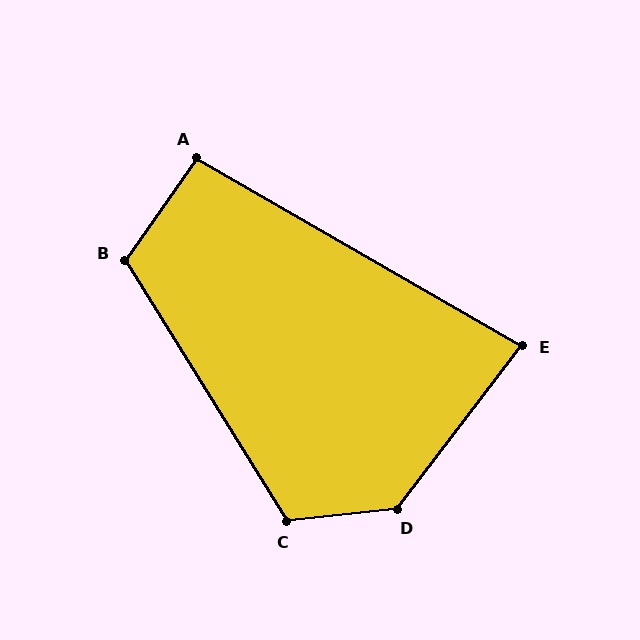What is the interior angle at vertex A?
Approximately 95 degrees (approximately right).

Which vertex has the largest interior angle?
D, at approximately 134 degrees.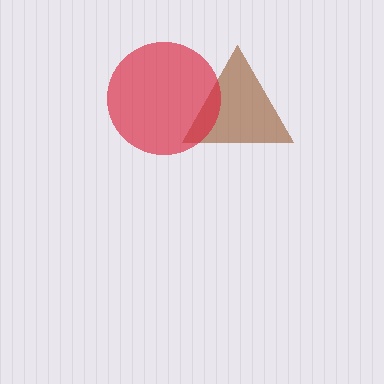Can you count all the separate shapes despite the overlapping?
Yes, there are 2 separate shapes.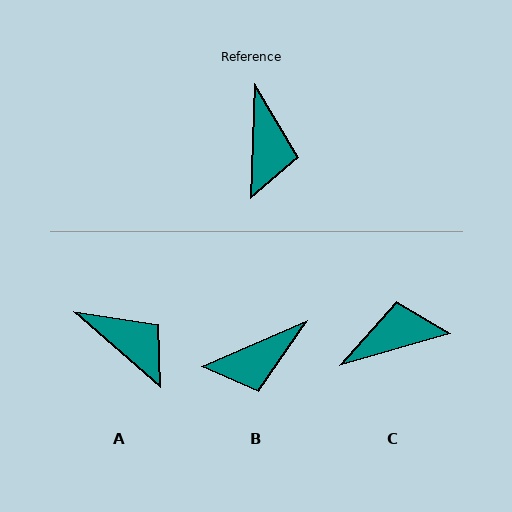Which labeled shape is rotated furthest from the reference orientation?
C, about 108 degrees away.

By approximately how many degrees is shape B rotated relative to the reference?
Approximately 65 degrees clockwise.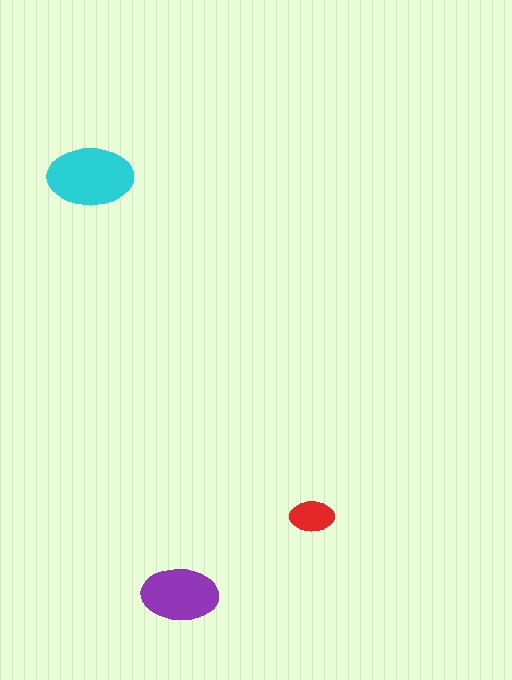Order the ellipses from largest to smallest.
the cyan one, the purple one, the red one.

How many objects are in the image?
There are 3 objects in the image.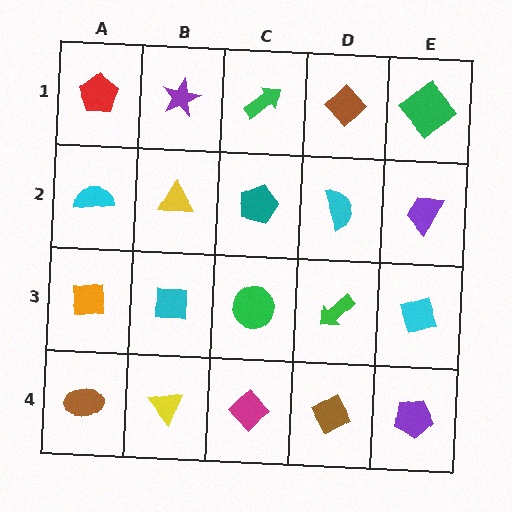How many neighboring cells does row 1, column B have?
3.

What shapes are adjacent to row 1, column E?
A purple trapezoid (row 2, column E), a brown diamond (row 1, column D).